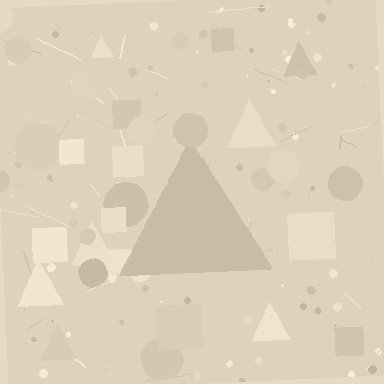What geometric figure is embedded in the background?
A triangle is embedded in the background.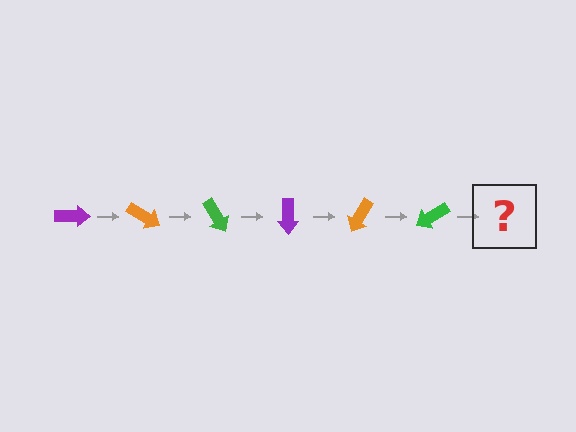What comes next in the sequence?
The next element should be a purple arrow, rotated 180 degrees from the start.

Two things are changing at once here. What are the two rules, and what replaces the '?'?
The two rules are that it rotates 30 degrees each step and the color cycles through purple, orange, and green. The '?' should be a purple arrow, rotated 180 degrees from the start.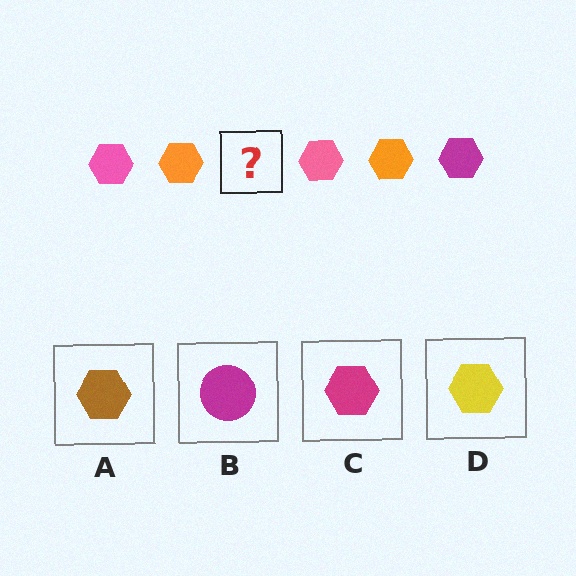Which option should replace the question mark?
Option C.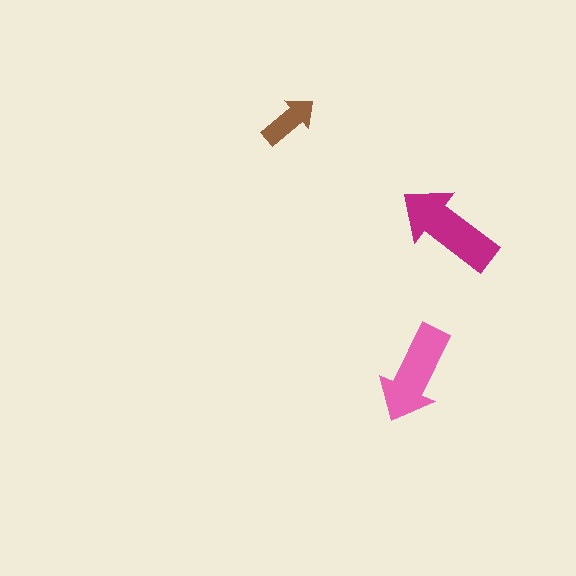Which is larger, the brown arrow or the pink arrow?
The pink one.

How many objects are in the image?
There are 3 objects in the image.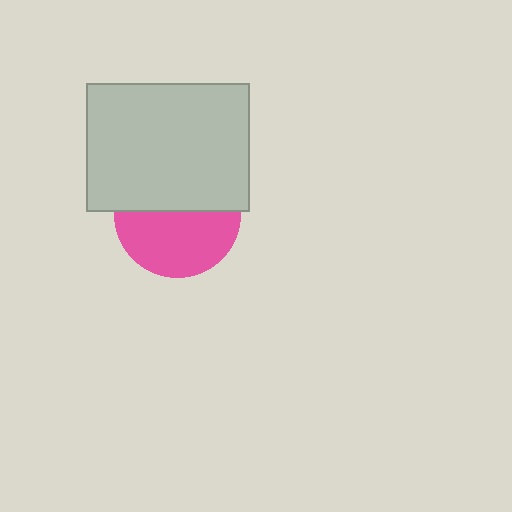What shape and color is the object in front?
The object in front is a light gray rectangle.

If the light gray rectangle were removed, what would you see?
You would see the complete pink circle.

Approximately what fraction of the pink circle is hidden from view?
Roughly 47% of the pink circle is hidden behind the light gray rectangle.